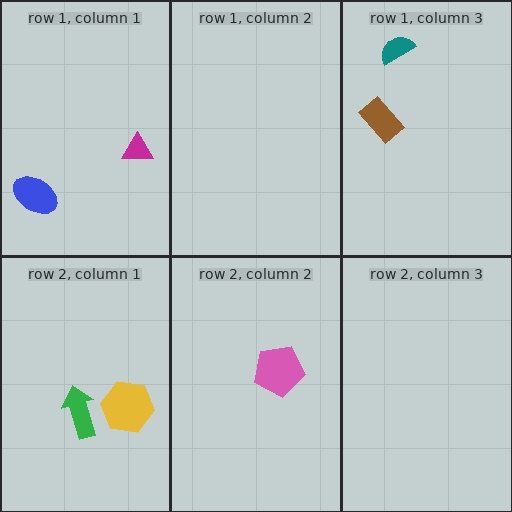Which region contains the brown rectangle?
The row 1, column 3 region.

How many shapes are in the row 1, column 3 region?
2.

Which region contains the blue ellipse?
The row 1, column 1 region.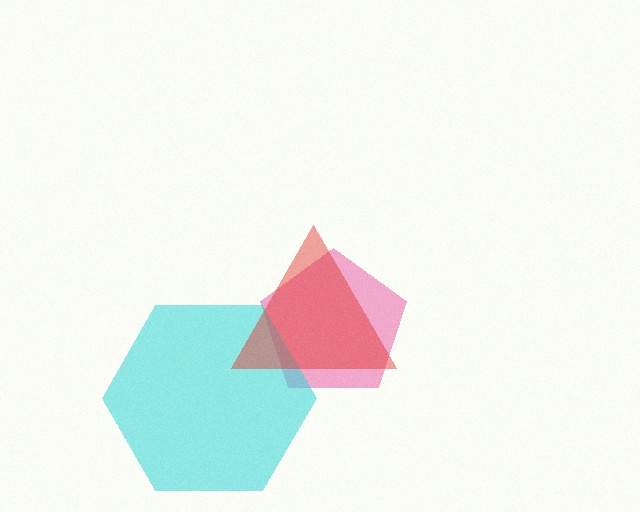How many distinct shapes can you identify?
There are 3 distinct shapes: a pink pentagon, a cyan hexagon, a red triangle.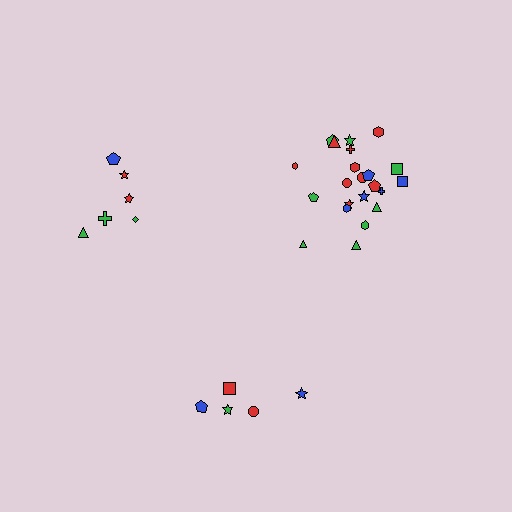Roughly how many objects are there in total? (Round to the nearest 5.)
Roughly 35 objects in total.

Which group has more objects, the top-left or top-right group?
The top-right group.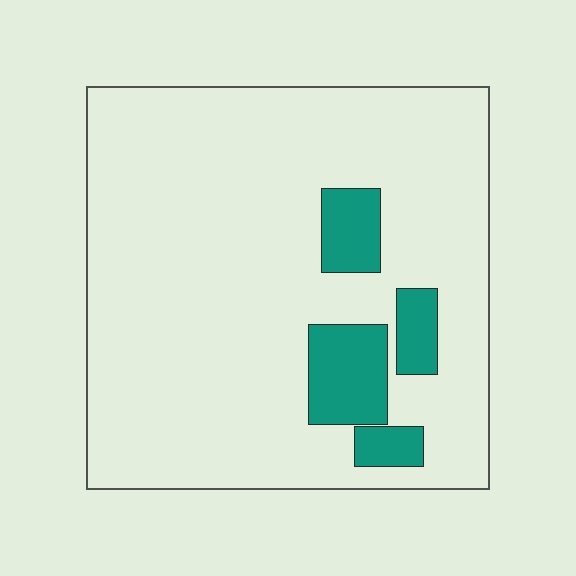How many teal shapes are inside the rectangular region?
4.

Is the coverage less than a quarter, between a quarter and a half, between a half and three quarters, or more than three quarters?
Less than a quarter.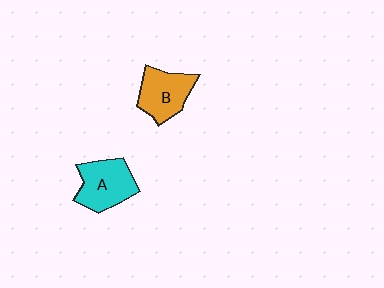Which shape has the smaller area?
Shape B (orange).